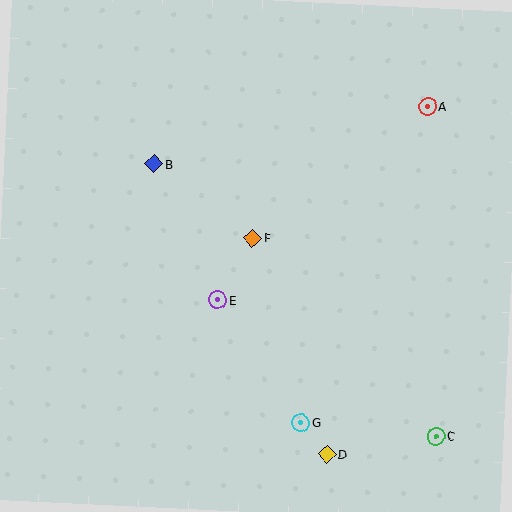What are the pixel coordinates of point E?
Point E is at (218, 300).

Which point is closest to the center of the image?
Point F at (253, 238) is closest to the center.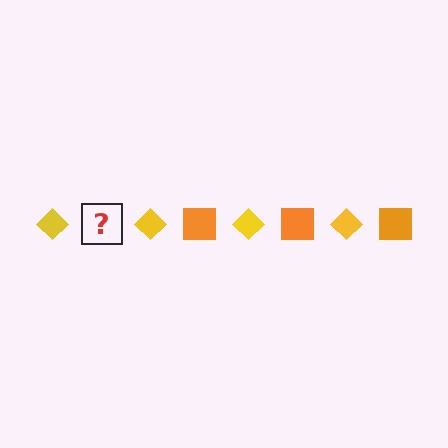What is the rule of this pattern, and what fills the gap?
The rule is that the pattern alternates between yellow diamond and orange square. The gap should be filled with an orange square.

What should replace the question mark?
The question mark should be replaced with an orange square.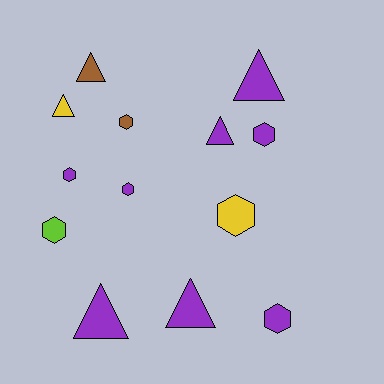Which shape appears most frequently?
Hexagon, with 7 objects.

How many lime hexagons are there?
There is 1 lime hexagon.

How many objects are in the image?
There are 13 objects.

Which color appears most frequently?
Purple, with 8 objects.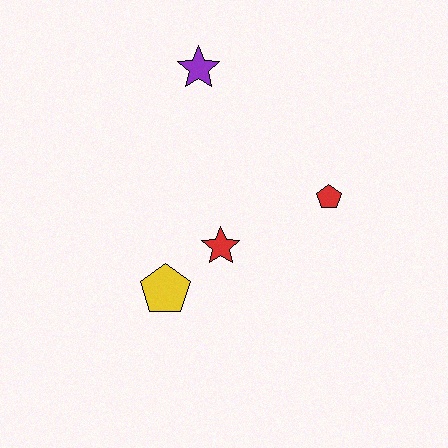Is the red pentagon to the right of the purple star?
Yes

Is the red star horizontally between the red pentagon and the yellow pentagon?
Yes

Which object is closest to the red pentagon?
The red star is closest to the red pentagon.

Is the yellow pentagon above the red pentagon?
No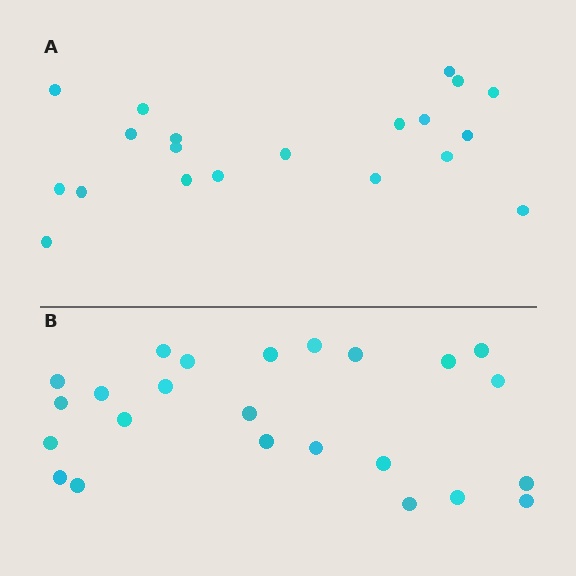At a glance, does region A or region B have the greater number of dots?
Region B (the bottom region) has more dots.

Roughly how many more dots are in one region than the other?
Region B has about 4 more dots than region A.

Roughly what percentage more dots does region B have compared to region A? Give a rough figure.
About 20% more.